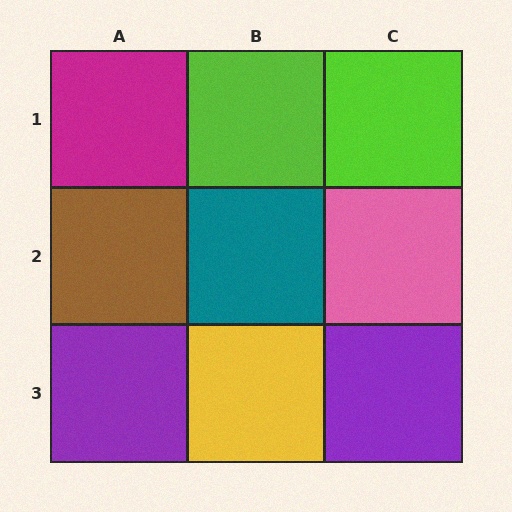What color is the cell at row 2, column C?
Pink.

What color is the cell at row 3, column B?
Yellow.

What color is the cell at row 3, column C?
Purple.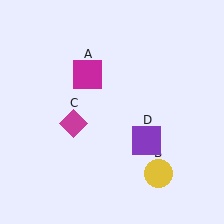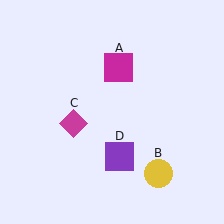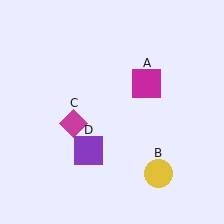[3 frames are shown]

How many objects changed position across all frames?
2 objects changed position: magenta square (object A), purple square (object D).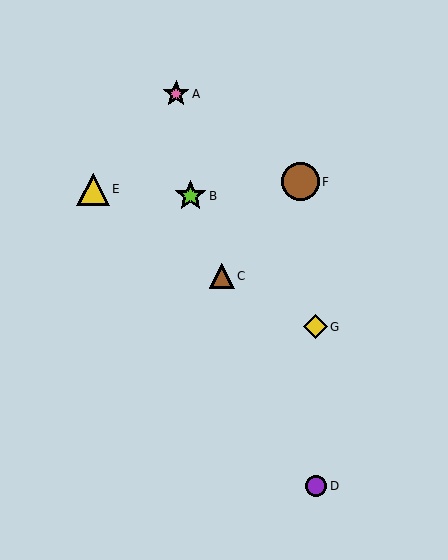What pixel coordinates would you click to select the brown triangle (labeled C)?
Click at (222, 276) to select the brown triangle C.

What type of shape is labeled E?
Shape E is a yellow triangle.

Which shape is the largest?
The brown circle (labeled F) is the largest.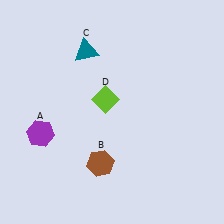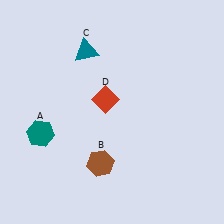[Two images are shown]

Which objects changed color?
A changed from purple to teal. D changed from lime to red.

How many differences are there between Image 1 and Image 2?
There are 2 differences between the two images.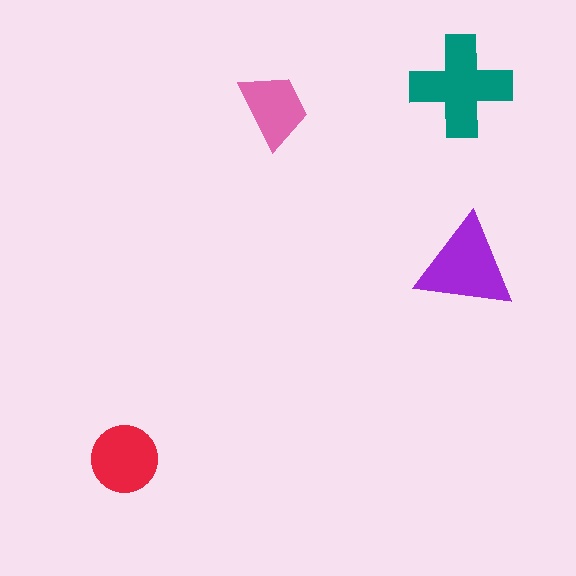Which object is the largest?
The teal cross.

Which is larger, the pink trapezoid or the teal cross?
The teal cross.